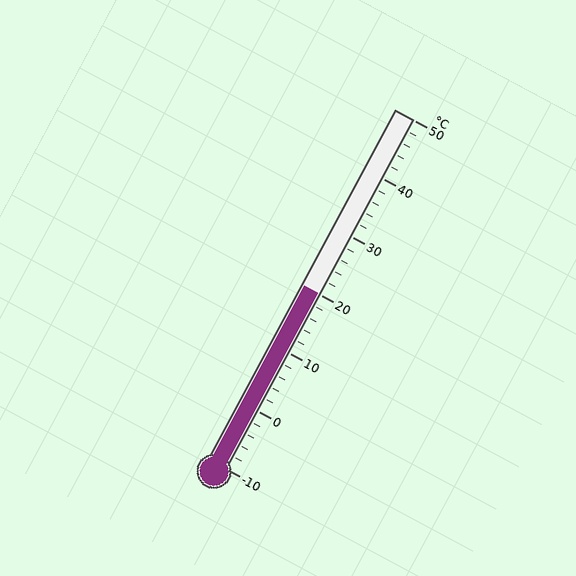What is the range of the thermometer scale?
The thermometer scale ranges from -10°C to 50°C.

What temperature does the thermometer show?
The thermometer shows approximately 20°C.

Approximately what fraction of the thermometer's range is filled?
The thermometer is filled to approximately 50% of its range.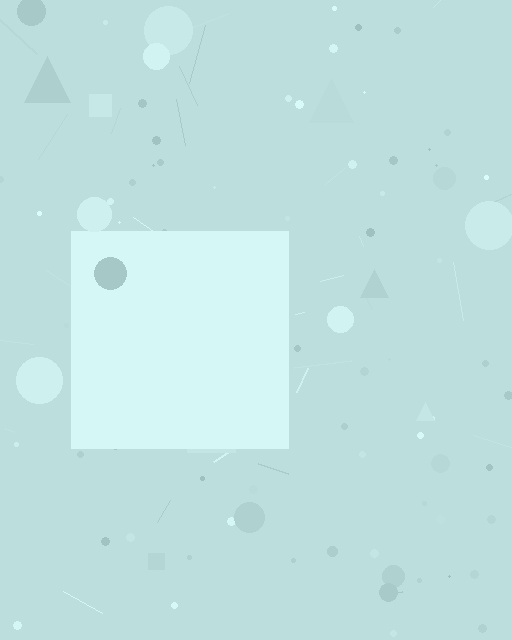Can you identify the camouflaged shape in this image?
The camouflaged shape is a square.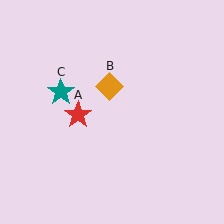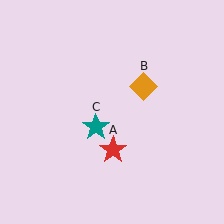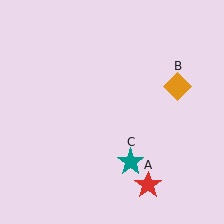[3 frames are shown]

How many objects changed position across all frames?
3 objects changed position: red star (object A), orange diamond (object B), teal star (object C).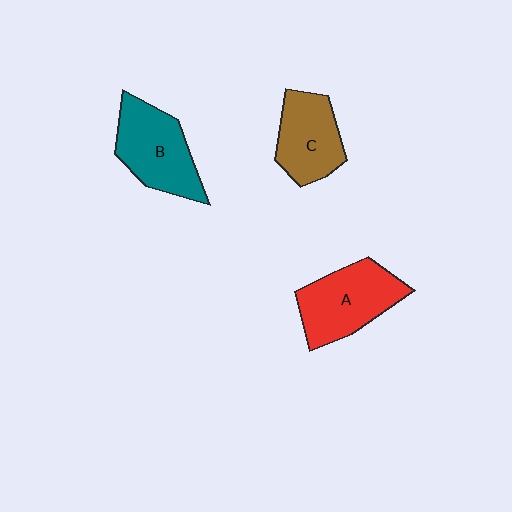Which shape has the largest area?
Shape A (red).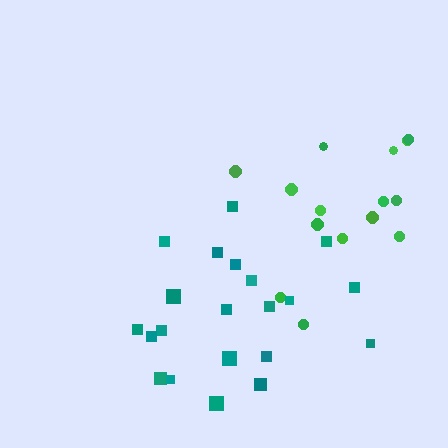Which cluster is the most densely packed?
Teal.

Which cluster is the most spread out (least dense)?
Green.